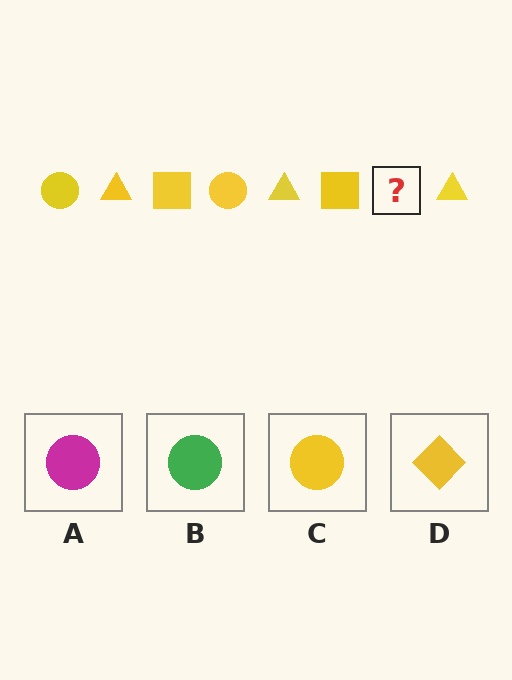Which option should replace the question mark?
Option C.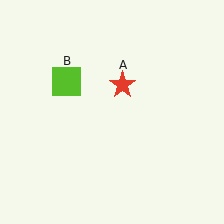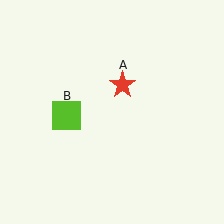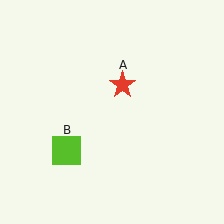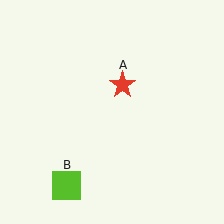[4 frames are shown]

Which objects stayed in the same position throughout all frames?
Red star (object A) remained stationary.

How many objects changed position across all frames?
1 object changed position: lime square (object B).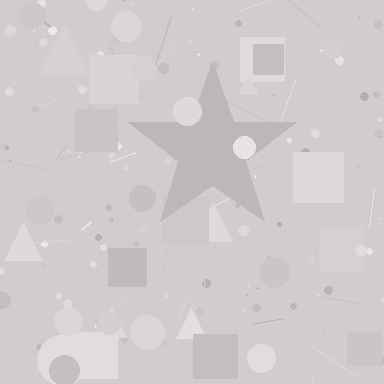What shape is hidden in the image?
A star is hidden in the image.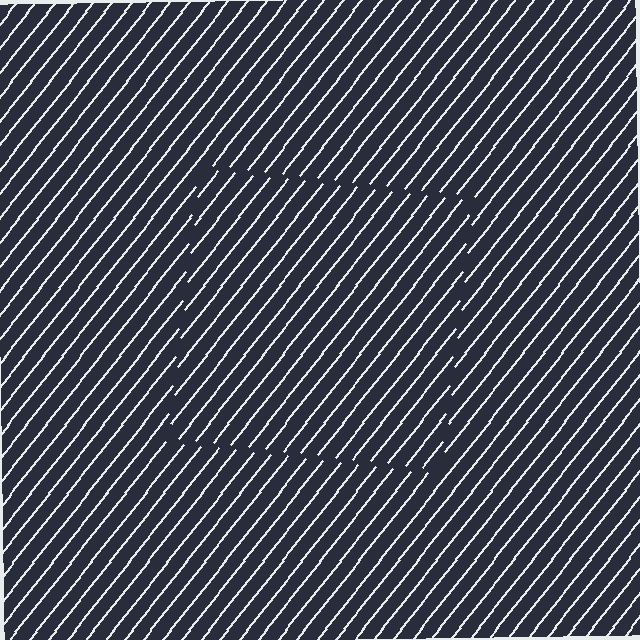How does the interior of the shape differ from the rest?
The interior of the shape contains the same grating, shifted by half a period — the contour is defined by the phase discontinuity where line-ends from the inner and outer gratings abut.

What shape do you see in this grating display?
An illusory square. The interior of the shape contains the same grating, shifted by half a period — the contour is defined by the phase discontinuity where line-ends from the inner and outer gratings abut.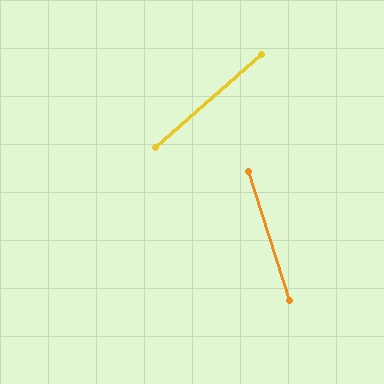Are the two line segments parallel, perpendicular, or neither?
Neither parallel nor perpendicular — they differ by about 66°.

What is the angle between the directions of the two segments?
Approximately 66 degrees.